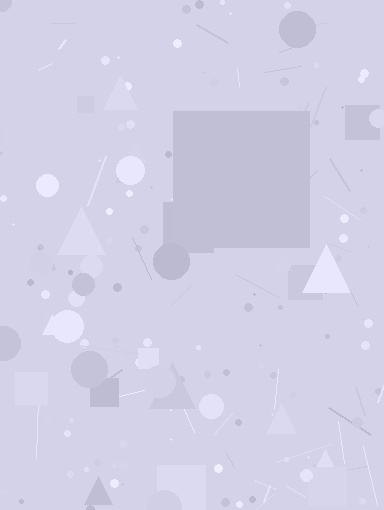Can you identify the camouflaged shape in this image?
The camouflaged shape is a square.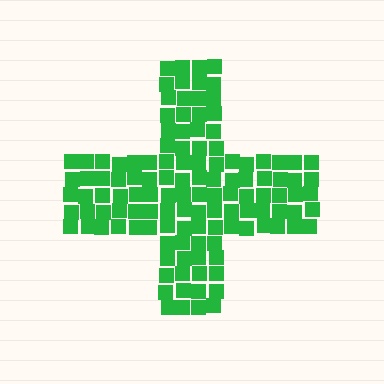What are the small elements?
The small elements are squares.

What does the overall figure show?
The overall figure shows a cross.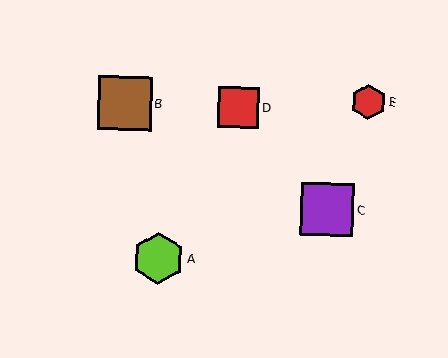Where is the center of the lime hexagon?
The center of the lime hexagon is at (158, 258).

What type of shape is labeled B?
Shape B is a brown square.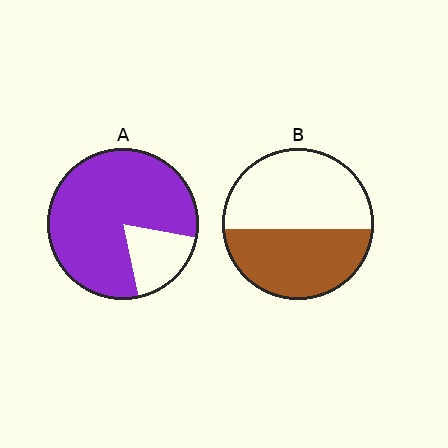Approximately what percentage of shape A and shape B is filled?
A is approximately 80% and B is approximately 45%.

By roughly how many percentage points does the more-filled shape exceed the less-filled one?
By roughly 35 percentage points (A over B).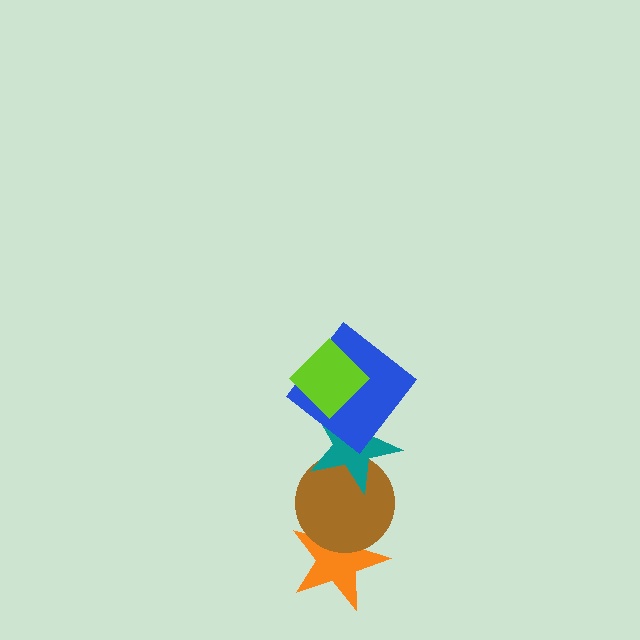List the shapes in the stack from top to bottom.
From top to bottom: the lime diamond, the blue diamond, the teal star, the brown circle, the orange star.